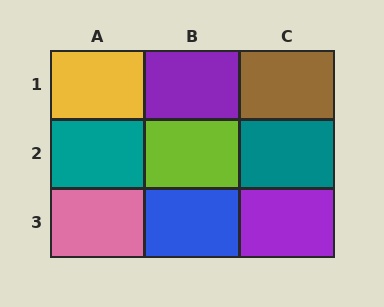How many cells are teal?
2 cells are teal.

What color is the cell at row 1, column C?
Brown.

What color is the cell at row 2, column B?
Lime.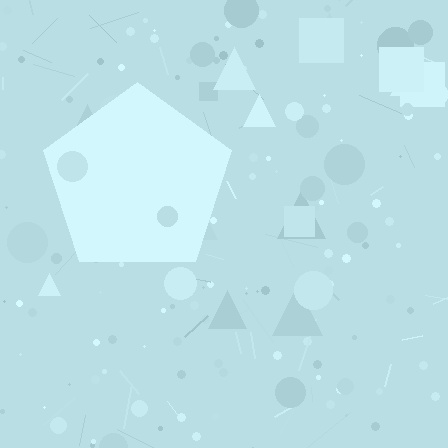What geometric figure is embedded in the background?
A pentagon is embedded in the background.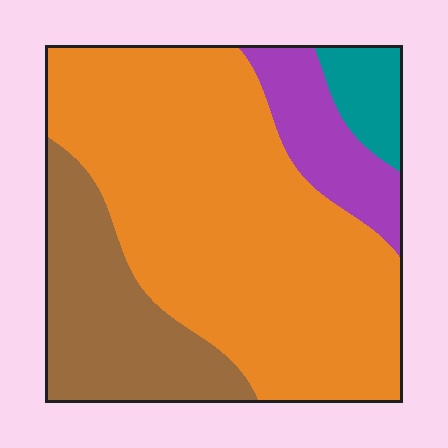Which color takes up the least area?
Teal, at roughly 5%.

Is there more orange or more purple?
Orange.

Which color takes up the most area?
Orange, at roughly 60%.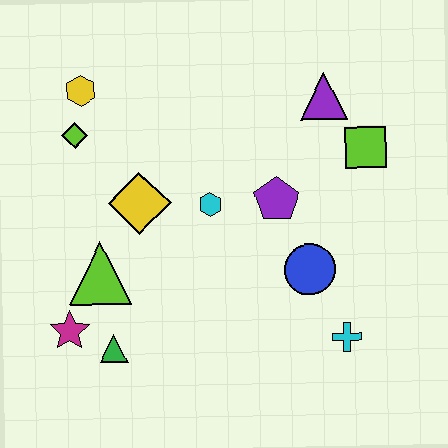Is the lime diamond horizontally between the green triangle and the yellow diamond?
No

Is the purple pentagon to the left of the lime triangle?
No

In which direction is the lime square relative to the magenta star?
The lime square is to the right of the magenta star.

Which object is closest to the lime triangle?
The magenta star is closest to the lime triangle.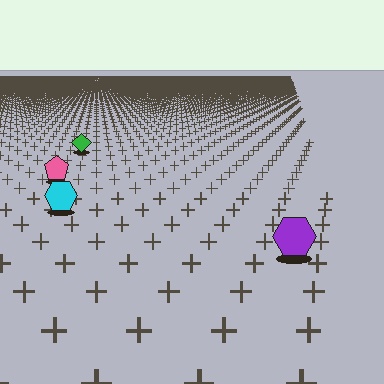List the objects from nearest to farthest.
From nearest to farthest: the purple hexagon, the cyan hexagon, the pink pentagon, the green diamond.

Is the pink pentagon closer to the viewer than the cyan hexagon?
No. The cyan hexagon is closer — you can tell from the texture gradient: the ground texture is coarser near it.